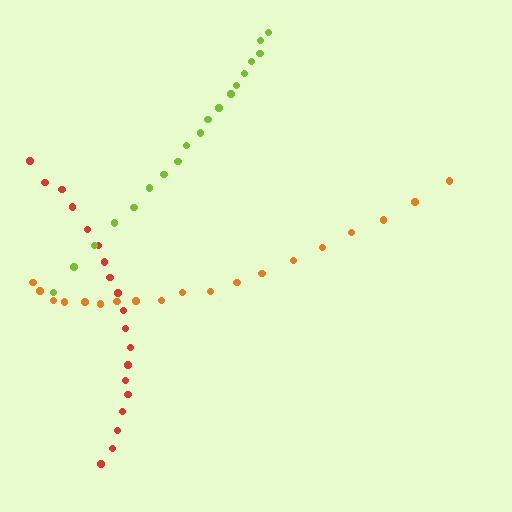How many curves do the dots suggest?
There are 3 distinct paths.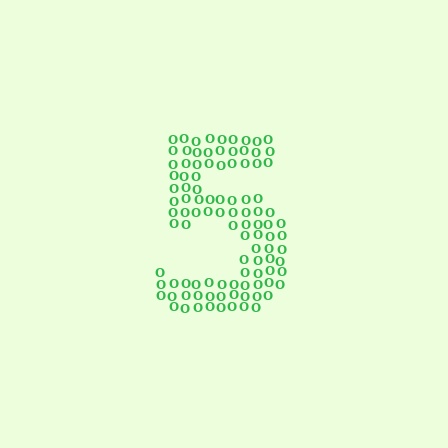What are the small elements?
The small elements are letter O's.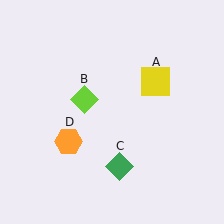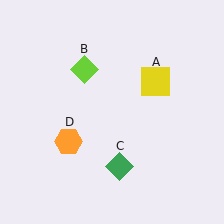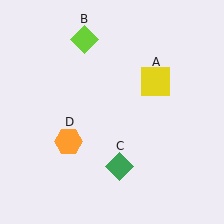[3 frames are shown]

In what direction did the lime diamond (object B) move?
The lime diamond (object B) moved up.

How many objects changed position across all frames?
1 object changed position: lime diamond (object B).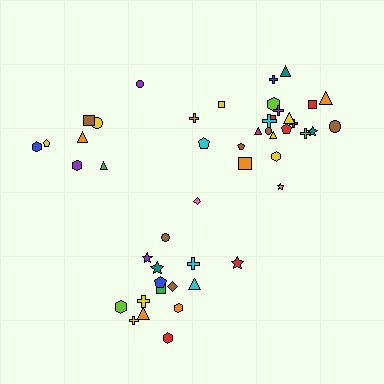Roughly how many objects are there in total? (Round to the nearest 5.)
Roughly 50 objects in total.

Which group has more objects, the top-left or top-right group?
The top-right group.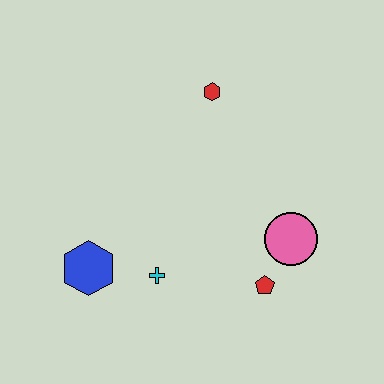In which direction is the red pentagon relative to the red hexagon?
The red pentagon is below the red hexagon.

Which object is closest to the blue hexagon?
The cyan cross is closest to the blue hexagon.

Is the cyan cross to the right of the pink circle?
No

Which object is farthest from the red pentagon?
The red hexagon is farthest from the red pentagon.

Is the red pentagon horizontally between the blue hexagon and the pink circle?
Yes